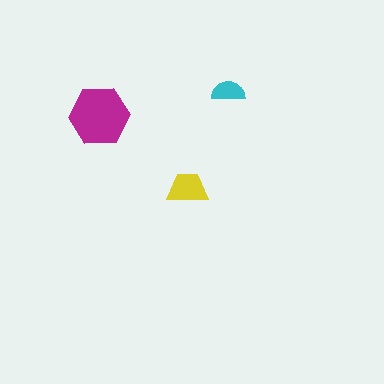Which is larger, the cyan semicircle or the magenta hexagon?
The magenta hexagon.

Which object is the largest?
The magenta hexagon.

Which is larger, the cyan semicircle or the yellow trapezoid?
The yellow trapezoid.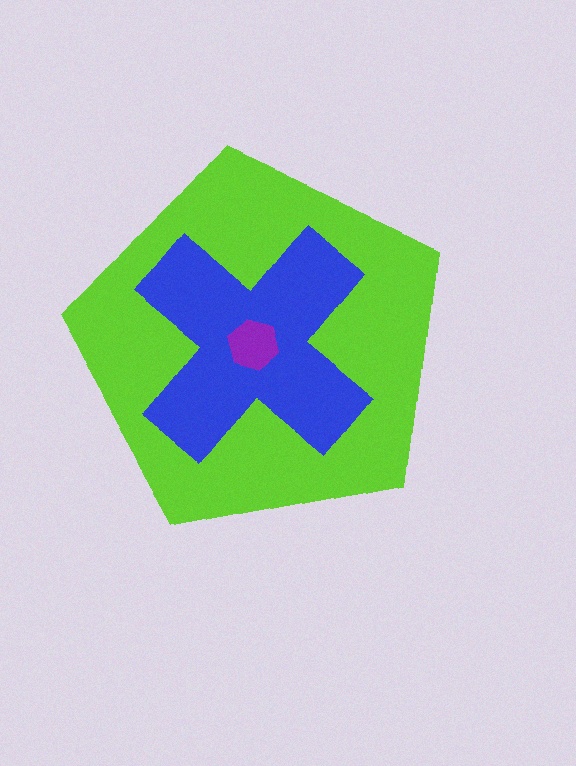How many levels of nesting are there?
3.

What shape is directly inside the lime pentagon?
The blue cross.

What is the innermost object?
The purple hexagon.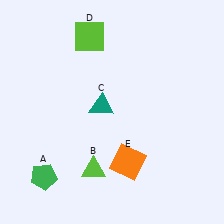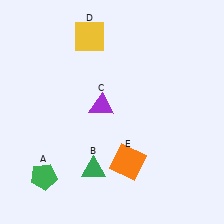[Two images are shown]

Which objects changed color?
B changed from lime to green. C changed from teal to purple. D changed from lime to yellow.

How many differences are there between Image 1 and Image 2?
There are 3 differences between the two images.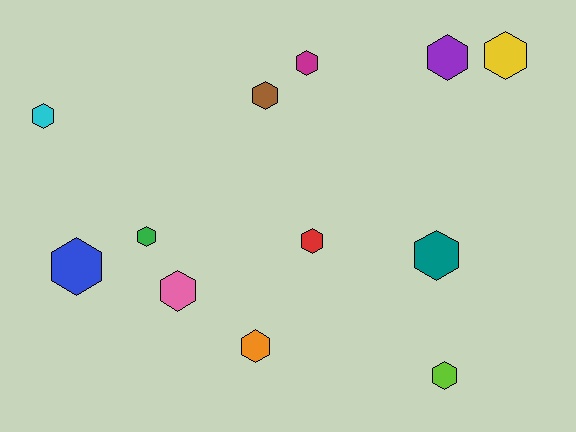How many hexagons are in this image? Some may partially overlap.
There are 12 hexagons.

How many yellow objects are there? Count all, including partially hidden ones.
There is 1 yellow object.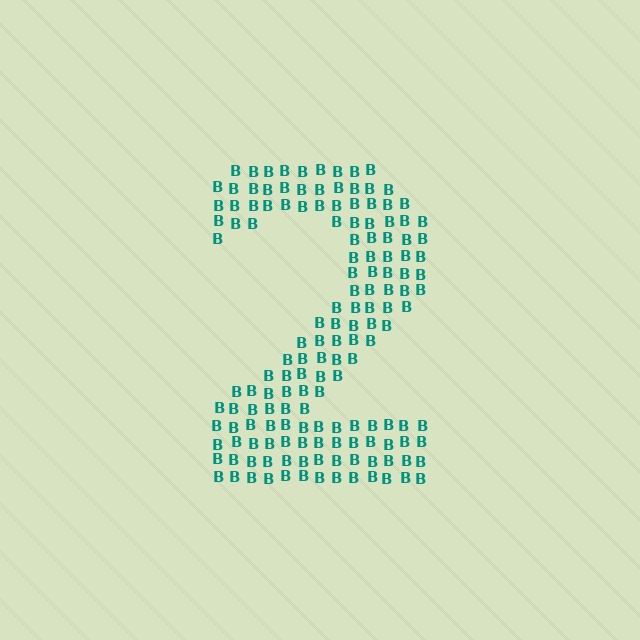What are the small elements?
The small elements are letter B's.